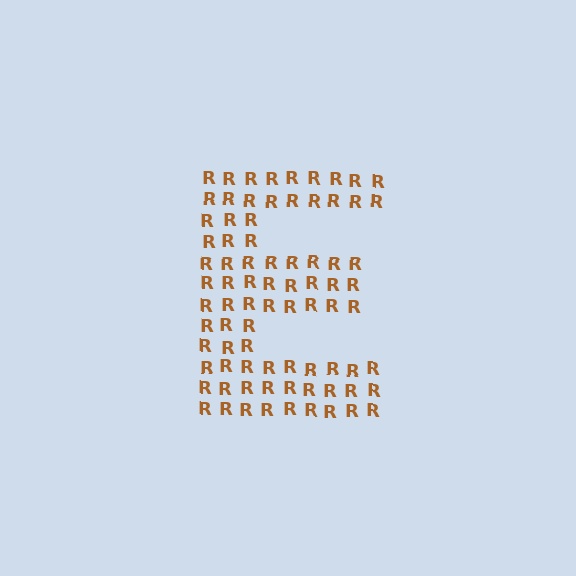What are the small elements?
The small elements are letter R's.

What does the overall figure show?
The overall figure shows the letter E.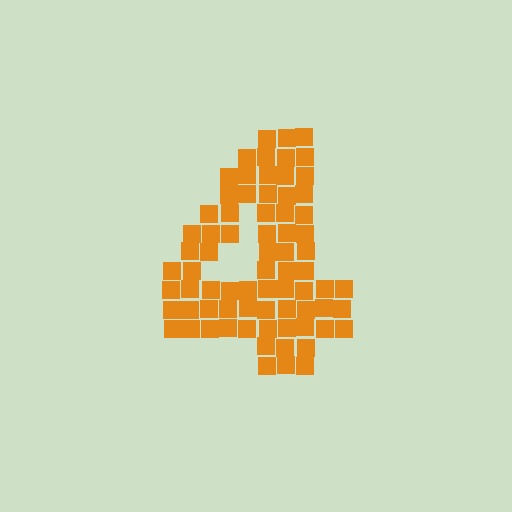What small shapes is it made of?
It is made of small squares.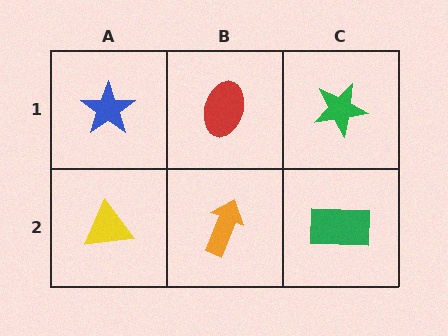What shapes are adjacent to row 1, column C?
A green rectangle (row 2, column C), a red ellipse (row 1, column B).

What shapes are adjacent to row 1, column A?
A yellow triangle (row 2, column A), a red ellipse (row 1, column B).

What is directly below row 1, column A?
A yellow triangle.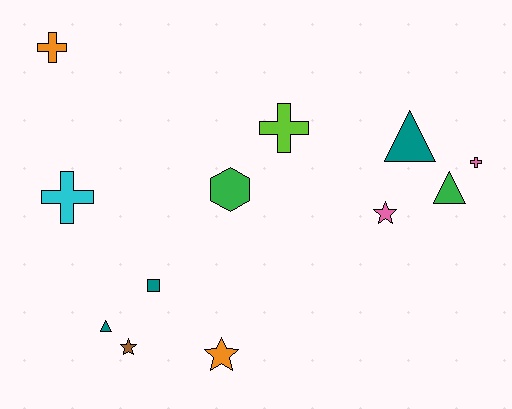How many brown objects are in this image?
There is 1 brown object.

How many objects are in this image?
There are 12 objects.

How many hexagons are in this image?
There is 1 hexagon.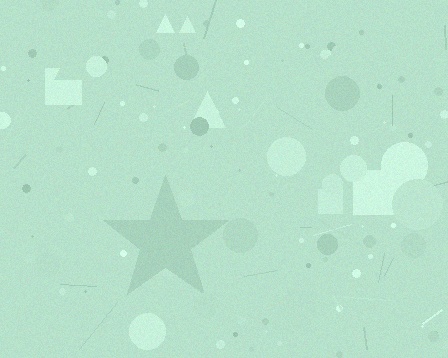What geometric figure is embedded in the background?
A star is embedded in the background.